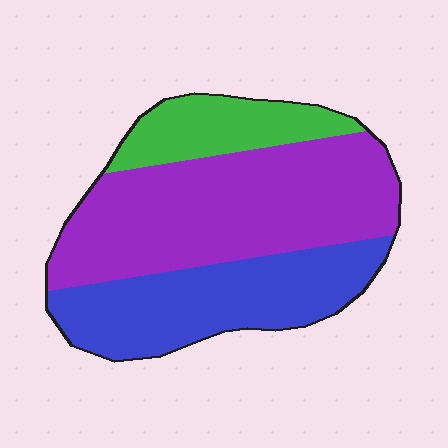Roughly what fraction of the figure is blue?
Blue takes up between a quarter and a half of the figure.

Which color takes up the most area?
Purple, at roughly 50%.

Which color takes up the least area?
Green, at roughly 15%.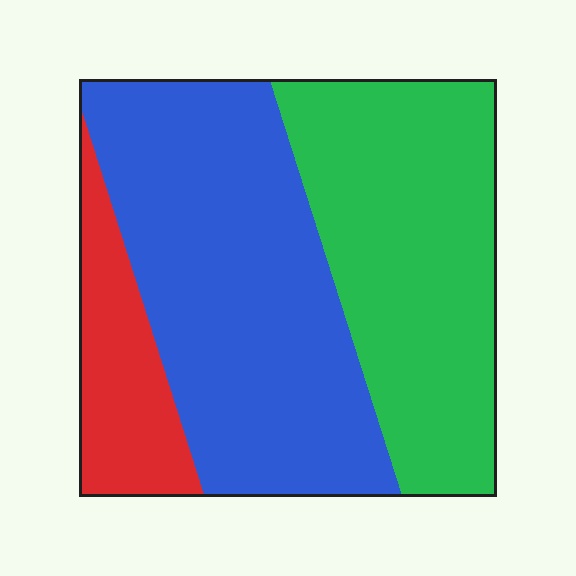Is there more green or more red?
Green.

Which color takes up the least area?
Red, at roughly 15%.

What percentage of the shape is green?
Green takes up about three eighths (3/8) of the shape.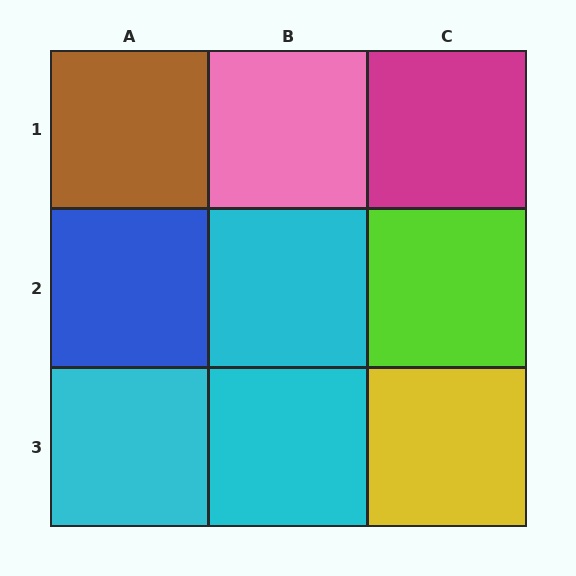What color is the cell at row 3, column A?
Cyan.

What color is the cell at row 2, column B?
Cyan.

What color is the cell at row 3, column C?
Yellow.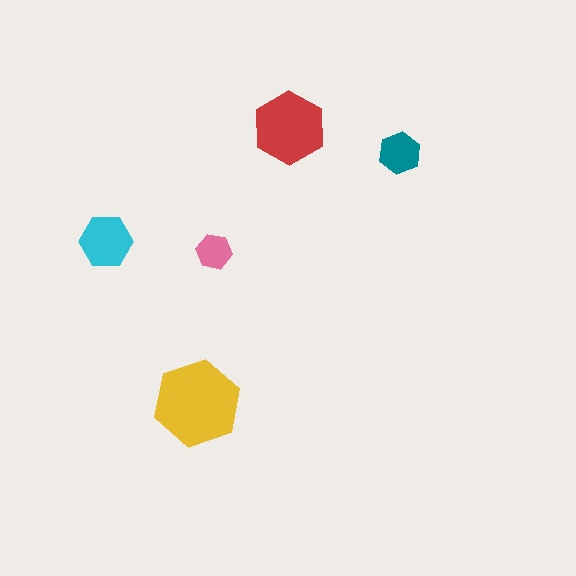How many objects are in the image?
There are 5 objects in the image.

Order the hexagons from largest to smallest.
the yellow one, the red one, the cyan one, the teal one, the pink one.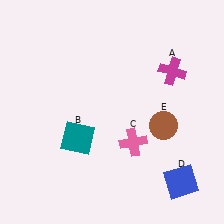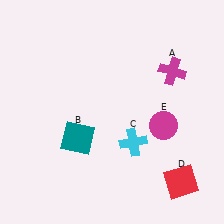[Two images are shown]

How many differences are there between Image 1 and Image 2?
There are 3 differences between the two images.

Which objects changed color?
C changed from pink to cyan. D changed from blue to red. E changed from brown to magenta.